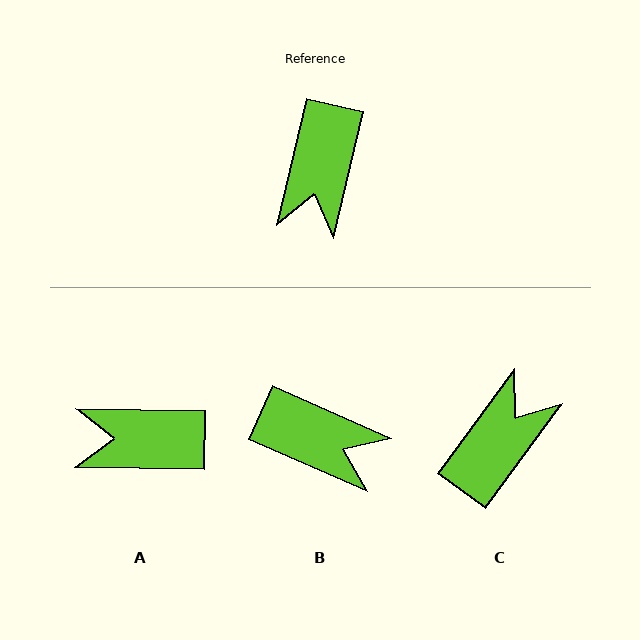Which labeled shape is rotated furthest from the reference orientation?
C, about 157 degrees away.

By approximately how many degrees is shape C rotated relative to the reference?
Approximately 157 degrees counter-clockwise.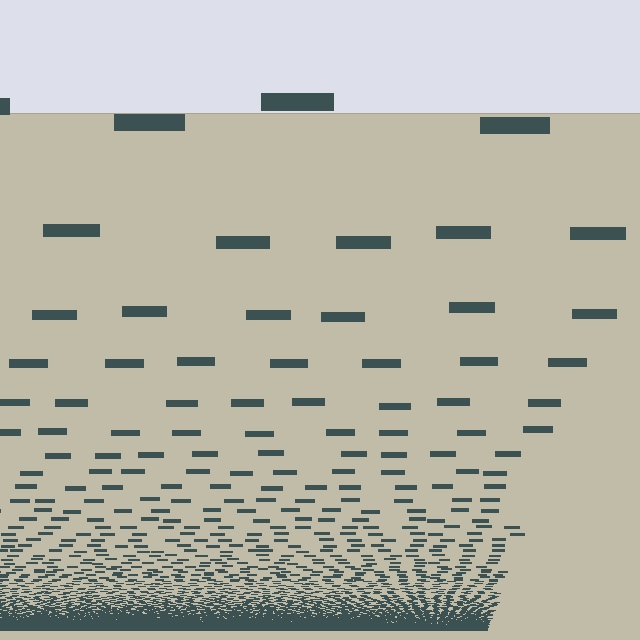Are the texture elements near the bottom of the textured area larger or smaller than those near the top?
Smaller. The gradient is inverted — elements near the bottom are smaller and denser.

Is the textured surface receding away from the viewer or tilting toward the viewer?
The surface appears to tilt toward the viewer. Texture elements get larger and sparser toward the top.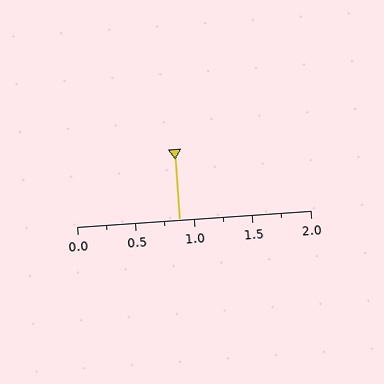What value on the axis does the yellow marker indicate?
The marker indicates approximately 0.88.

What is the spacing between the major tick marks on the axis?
The major ticks are spaced 0.5 apart.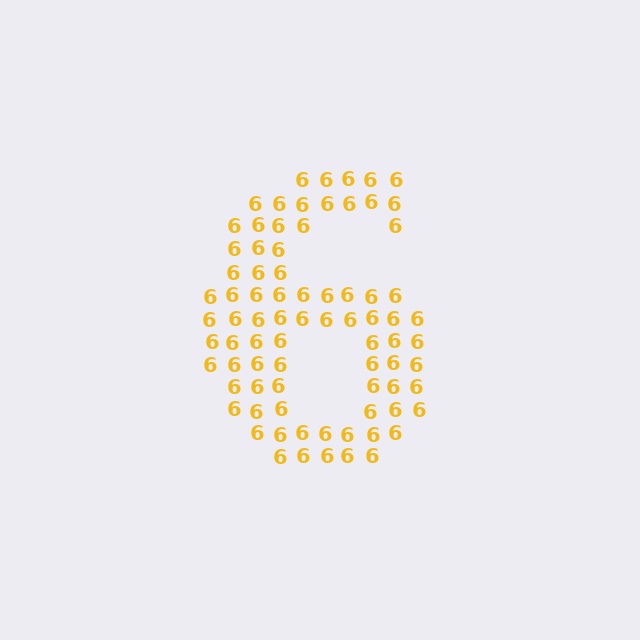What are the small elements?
The small elements are digit 6's.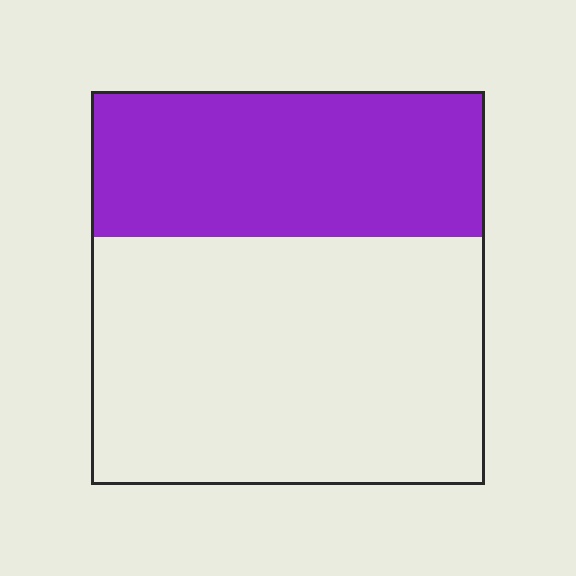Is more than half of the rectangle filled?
No.